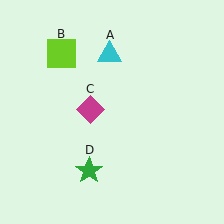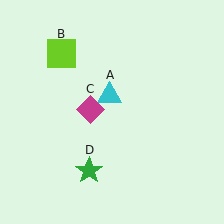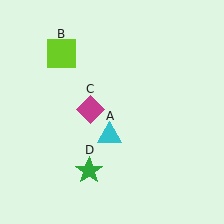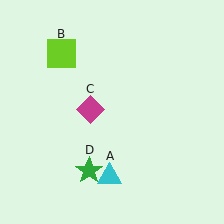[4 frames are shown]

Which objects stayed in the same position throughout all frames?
Lime square (object B) and magenta diamond (object C) and green star (object D) remained stationary.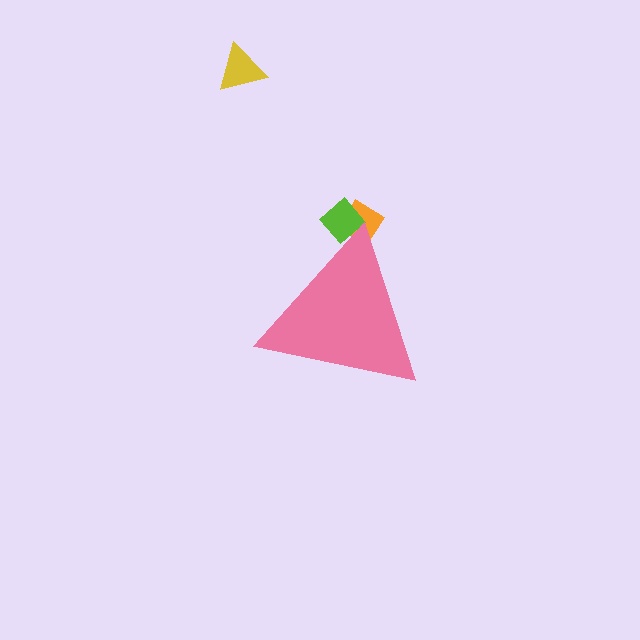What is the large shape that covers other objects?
A pink triangle.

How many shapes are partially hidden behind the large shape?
2 shapes are partially hidden.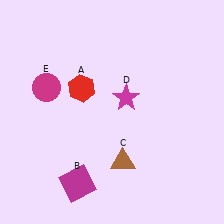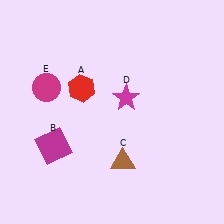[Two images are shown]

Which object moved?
The magenta square (B) moved up.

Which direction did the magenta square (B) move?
The magenta square (B) moved up.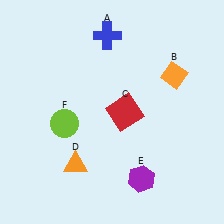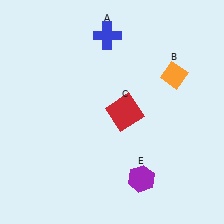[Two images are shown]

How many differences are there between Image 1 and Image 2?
There are 2 differences between the two images.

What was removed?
The lime circle (F), the orange triangle (D) were removed in Image 2.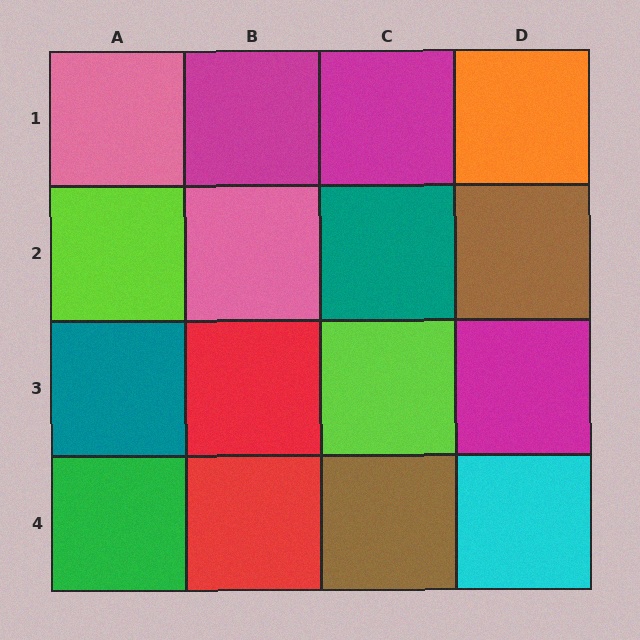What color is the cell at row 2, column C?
Teal.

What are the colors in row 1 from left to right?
Pink, magenta, magenta, orange.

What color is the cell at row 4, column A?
Green.